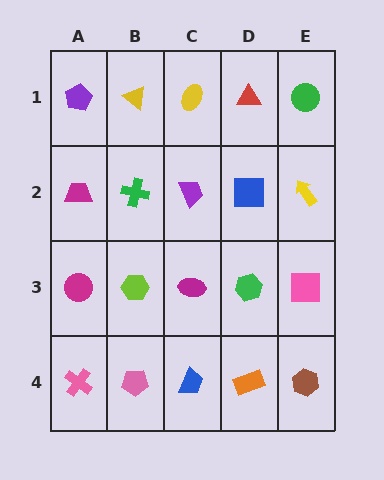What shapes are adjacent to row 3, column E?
A yellow arrow (row 2, column E), a brown hexagon (row 4, column E), a green hexagon (row 3, column D).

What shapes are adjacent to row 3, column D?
A blue square (row 2, column D), an orange rectangle (row 4, column D), a magenta ellipse (row 3, column C), a pink square (row 3, column E).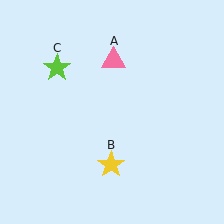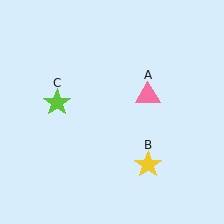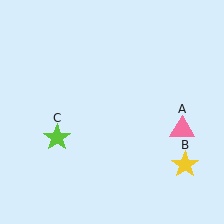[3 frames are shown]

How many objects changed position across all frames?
3 objects changed position: pink triangle (object A), yellow star (object B), lime star (object C).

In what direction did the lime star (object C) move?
The lime star (object C) moved down.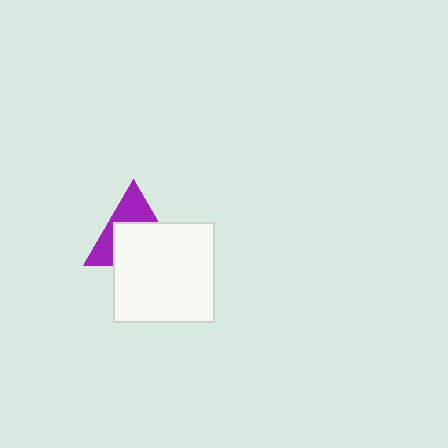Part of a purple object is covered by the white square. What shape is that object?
It is a triangle.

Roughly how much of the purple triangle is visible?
A small part of it is visible (roughly 42%).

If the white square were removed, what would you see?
You would see the complete purple triangle.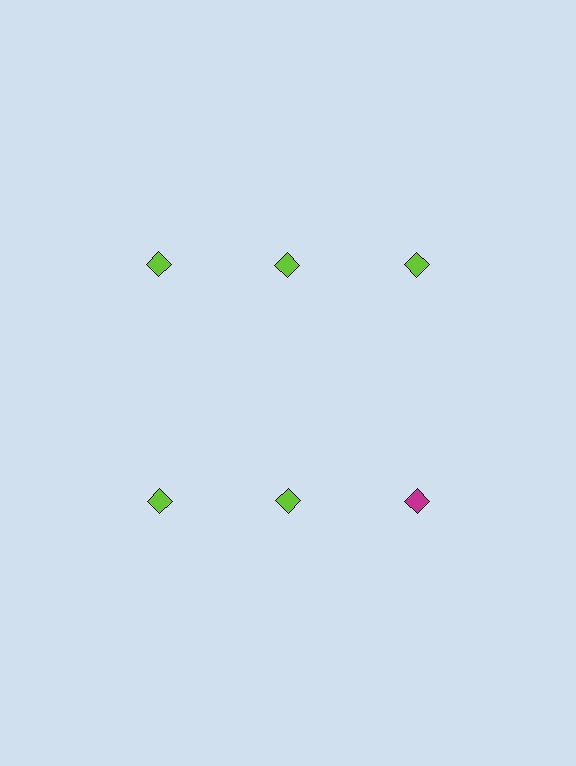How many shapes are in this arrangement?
There are 6 shapes arranged in a grid pattern.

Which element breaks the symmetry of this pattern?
The magenta diamond in the second row, center column breaks the symmetry. All other shapes are lime diamonds.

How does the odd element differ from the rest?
It has a different color: magenta instead of lime.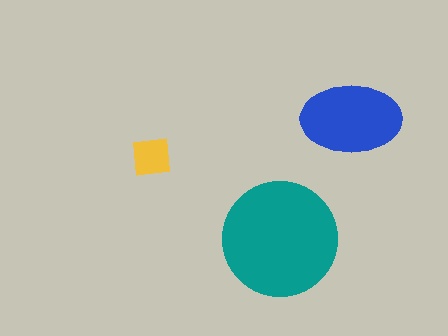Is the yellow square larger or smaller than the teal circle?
Smaller.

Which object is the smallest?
The yellow square.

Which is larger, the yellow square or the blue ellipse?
The blue ellipse.